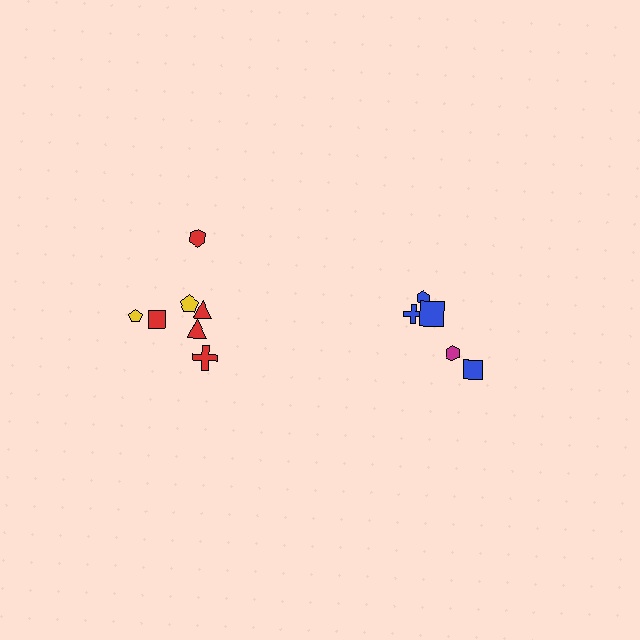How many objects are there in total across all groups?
There are 12 objects.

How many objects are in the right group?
There are 5 objects.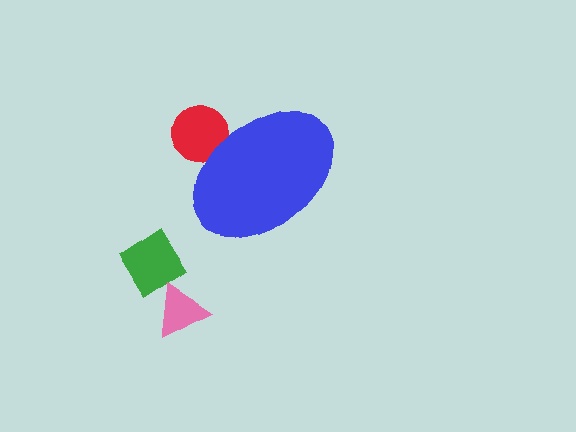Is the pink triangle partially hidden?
No, the pink triangle is fully visible.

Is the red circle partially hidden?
Yes, the red circle is partially hidden behind the blue ellipse.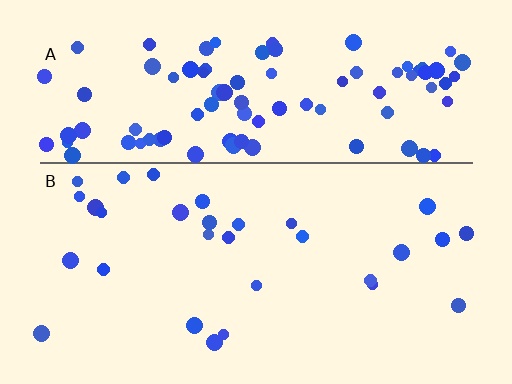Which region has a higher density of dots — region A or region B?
A (the top).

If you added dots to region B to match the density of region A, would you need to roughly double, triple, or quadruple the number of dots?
Approximately triple.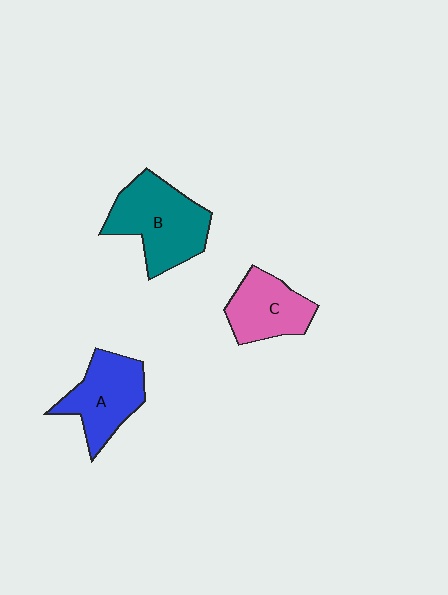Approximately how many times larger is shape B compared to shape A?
Approximately 1.3 times.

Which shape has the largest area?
Shape B (teal).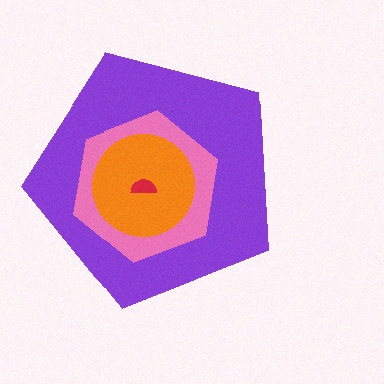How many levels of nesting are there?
4.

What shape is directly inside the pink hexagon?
The orange circle.